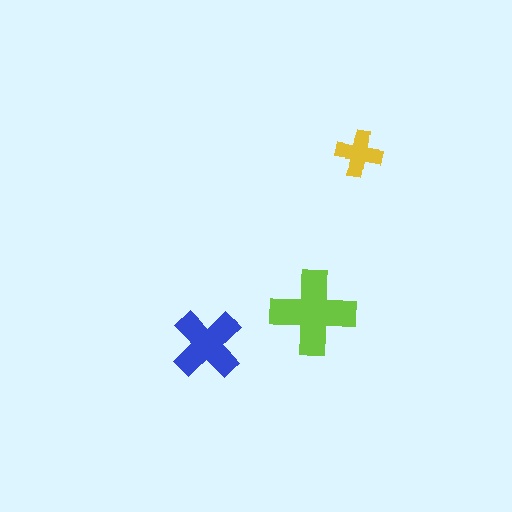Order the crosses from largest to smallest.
the lime one, the blue one, the yellow one.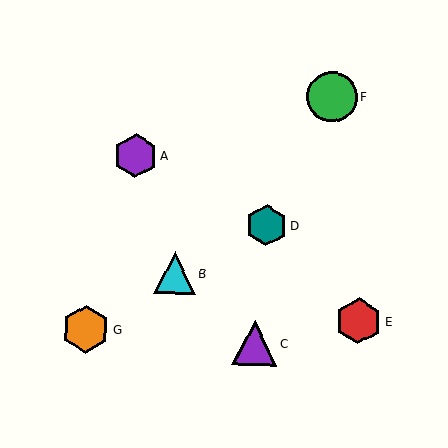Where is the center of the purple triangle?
The center of the purple triangle is at (254, 343).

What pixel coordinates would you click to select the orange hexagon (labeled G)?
Click at (86, 329) to select the orange hexagon G.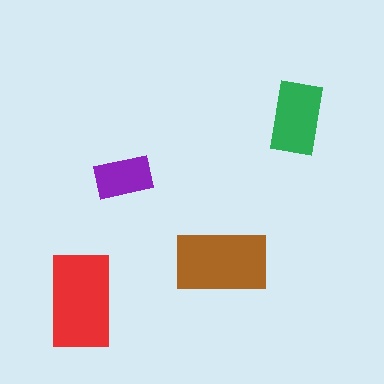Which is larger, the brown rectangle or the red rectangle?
The red one.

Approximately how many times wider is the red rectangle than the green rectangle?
About 1.5 times wider.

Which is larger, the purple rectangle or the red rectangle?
The red one.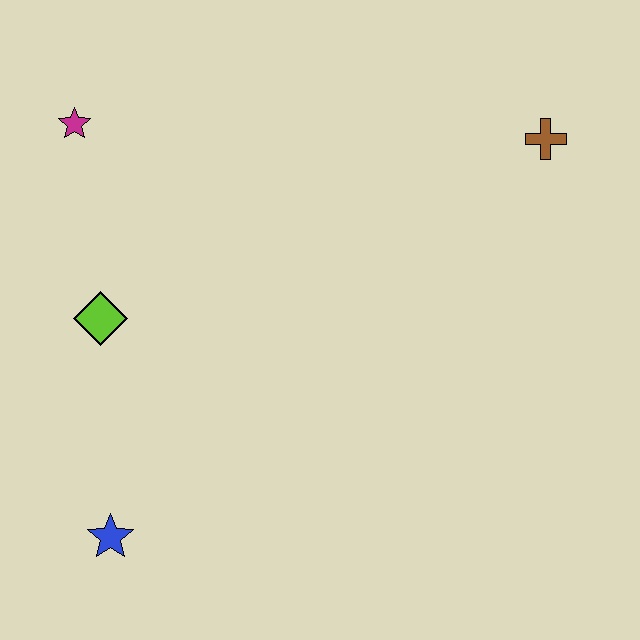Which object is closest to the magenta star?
The lime diamond is closest to the magenta star.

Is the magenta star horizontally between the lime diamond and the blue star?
No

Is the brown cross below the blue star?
No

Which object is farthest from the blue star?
The brown cross is farthest from the blue star.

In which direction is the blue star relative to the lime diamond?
The blue star is below the lime diamond.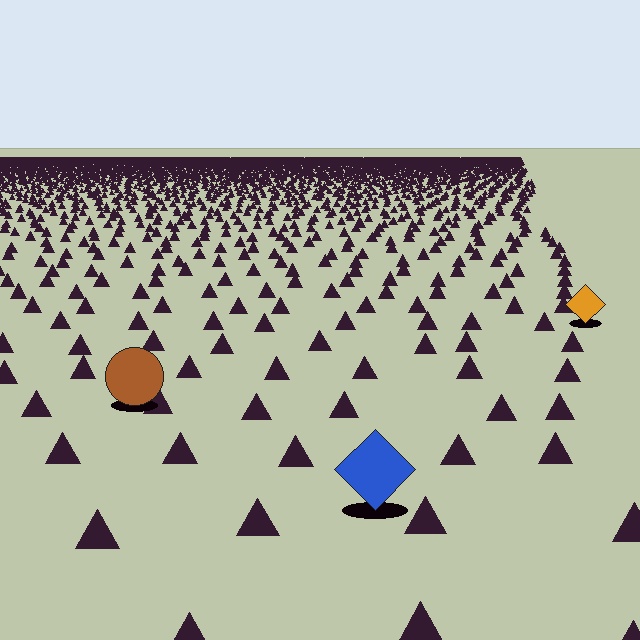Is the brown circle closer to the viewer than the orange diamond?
Yes. The brown circle is closer — you can tell from the texture gradient: the ground texture is coarser near it.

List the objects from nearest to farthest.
From nearest to farthest: the blue diamond, the brown circle, the orange diamond.